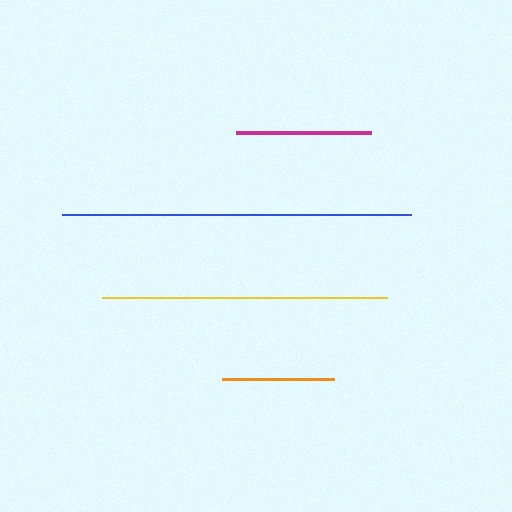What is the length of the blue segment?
The blue segment is approximately 349 pixels long.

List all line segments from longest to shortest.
From longest to shortest: blue, yellow, magenta, orange.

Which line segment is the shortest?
The orange line is the shortest at approximately 112 pixels.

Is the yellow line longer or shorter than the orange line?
The yellow line is longer than the orange line.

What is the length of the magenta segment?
The magenta segment is approximately 135 pixels long.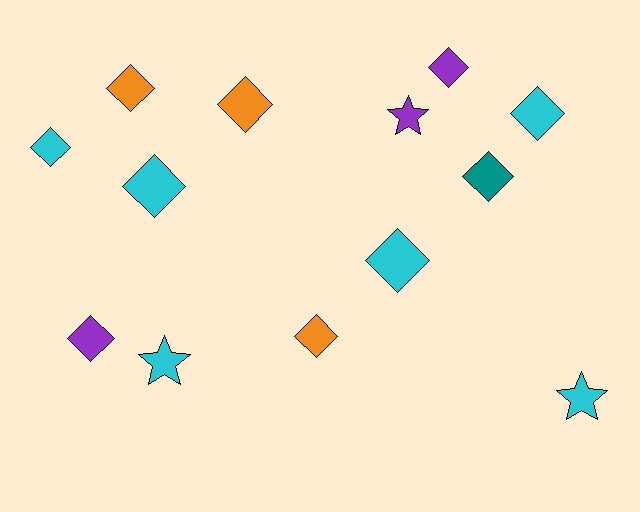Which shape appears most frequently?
Diamond, with 10 objects.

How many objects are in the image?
There are 13 objects.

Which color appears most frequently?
Cyan, with 6 objects.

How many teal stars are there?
There are no teal stars.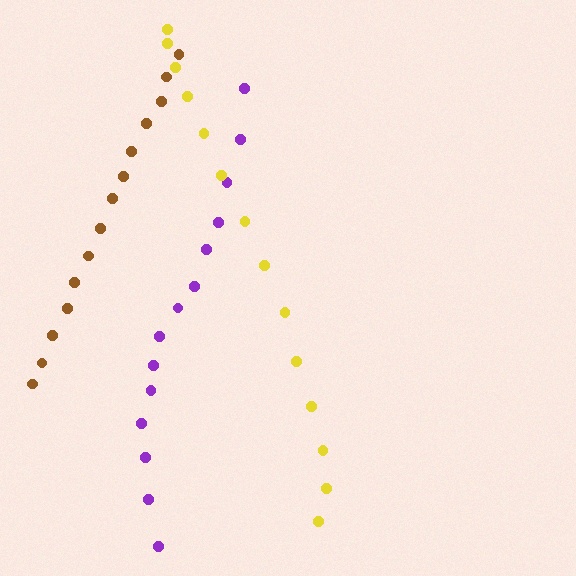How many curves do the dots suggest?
There are 3 distinct paths.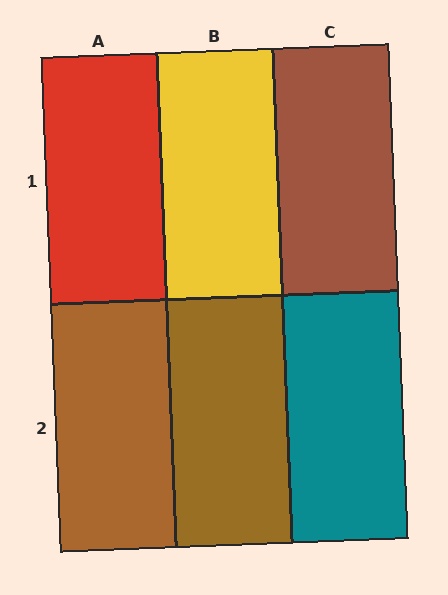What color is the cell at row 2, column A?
Brown.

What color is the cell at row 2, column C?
Teal.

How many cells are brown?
3 cells are brown.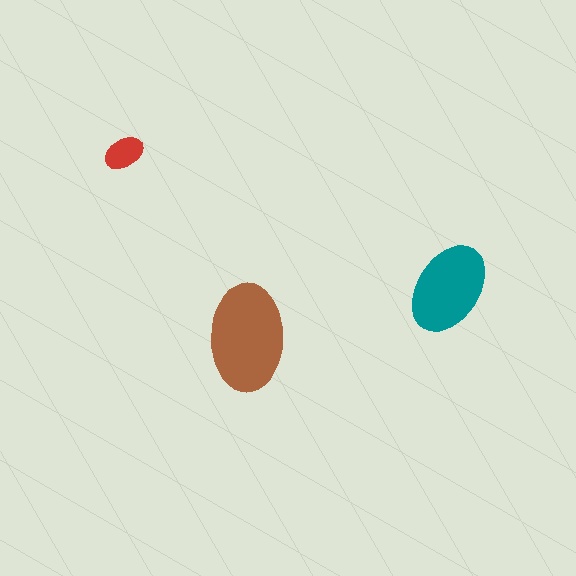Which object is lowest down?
The brown ellipse is bottommost.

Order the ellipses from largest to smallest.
the brown one, the teal one, the red one.